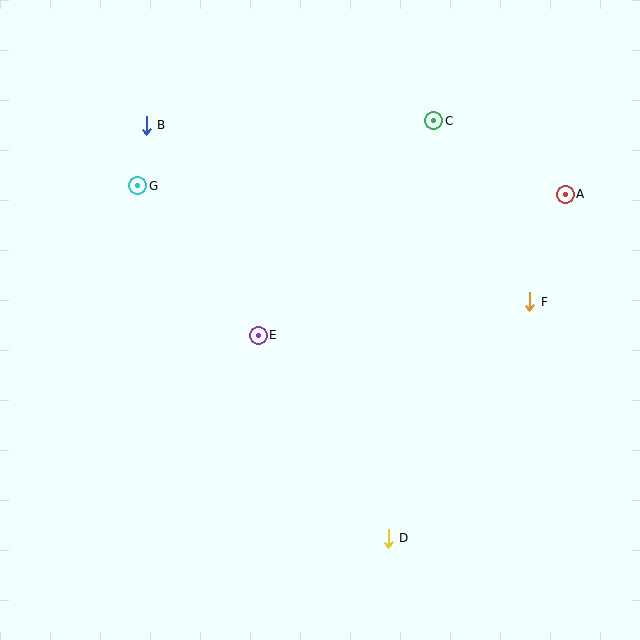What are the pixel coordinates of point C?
Point C is at (434, 121).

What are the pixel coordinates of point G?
Point G is at (138, 186).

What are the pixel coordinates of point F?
Point F is at (530, 302).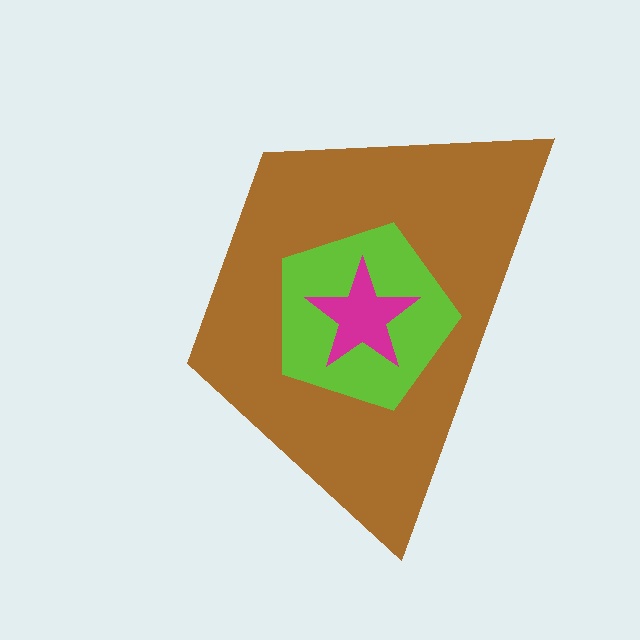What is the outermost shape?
The brown trapezoid.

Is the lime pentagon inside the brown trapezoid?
Yes.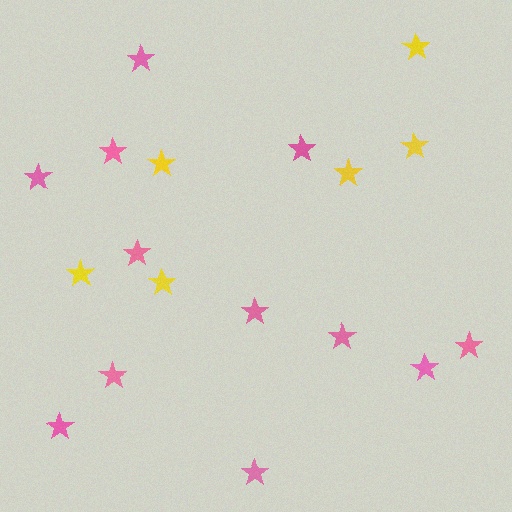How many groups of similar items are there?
There are 2 groups: one group of yellow stars (6) and one group of pink stars (12).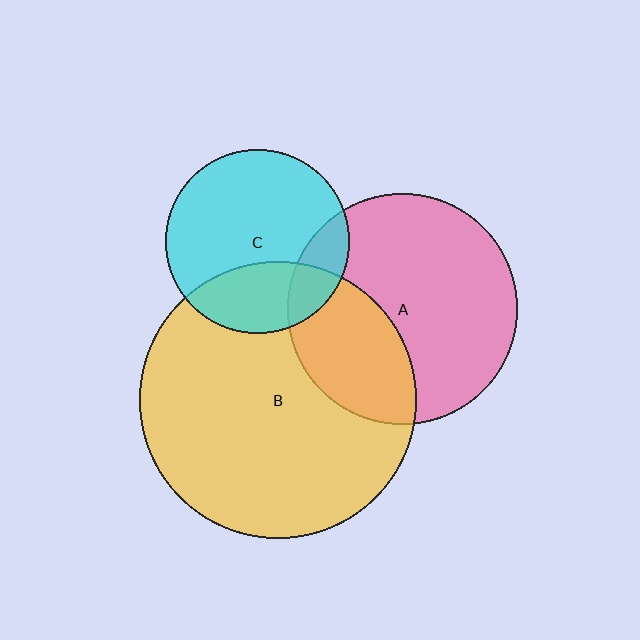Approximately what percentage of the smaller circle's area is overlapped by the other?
Approximately 30%.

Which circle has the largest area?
Circle B (yellow).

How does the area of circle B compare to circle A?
Approximately 1.4 times.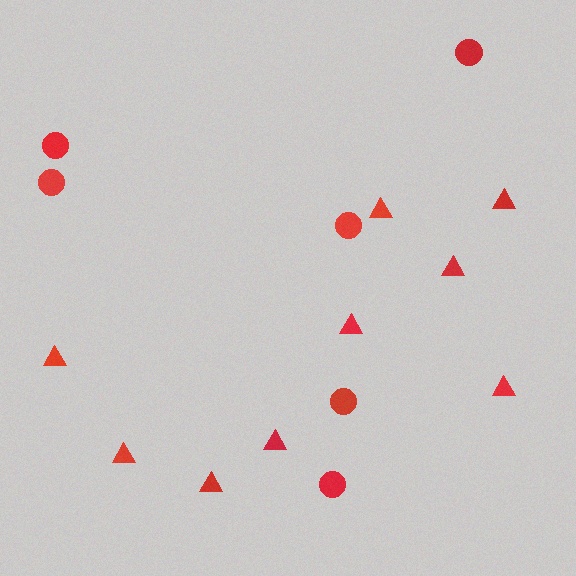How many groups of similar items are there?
There are 2 groups: one group of circles (6) and one group of triangles (9).